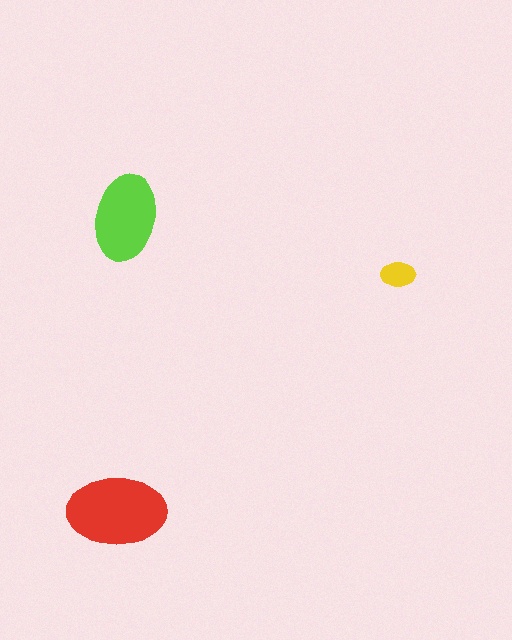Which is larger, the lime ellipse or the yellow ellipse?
The lime one.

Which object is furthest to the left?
The red ellipse is leftmost.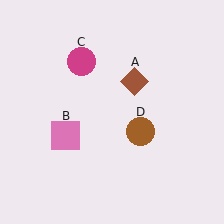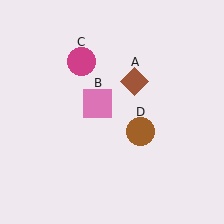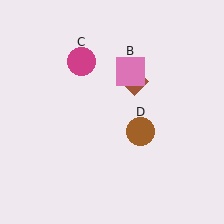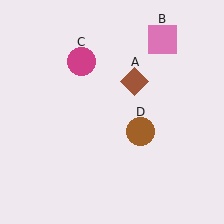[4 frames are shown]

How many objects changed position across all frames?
1 object changed position: pink square (object B).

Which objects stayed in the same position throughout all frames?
Brown diamond (object A) and magenta circle (object C) and brown circle (object D) remained stationary.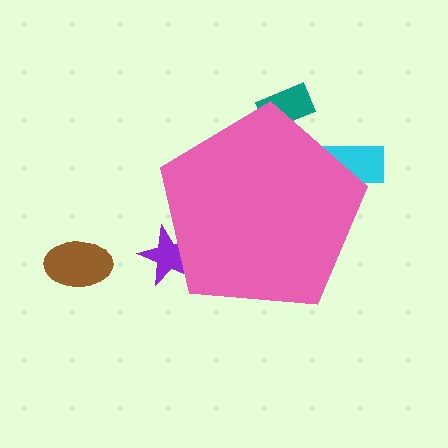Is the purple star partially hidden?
Yes, the purple star is partially hidden behind the pink pentagon.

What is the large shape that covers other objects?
A pink pentagon.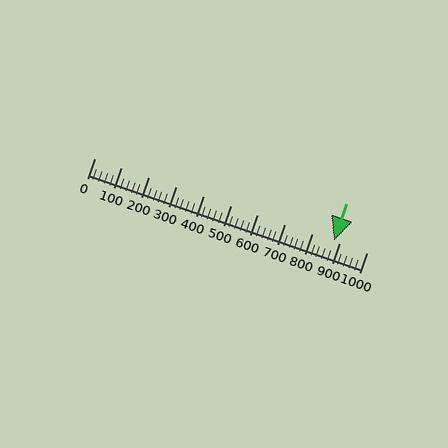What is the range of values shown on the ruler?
The ruler shows values from 0 to 1000.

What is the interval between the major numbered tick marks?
The major tick marks are spaced 100 units apart.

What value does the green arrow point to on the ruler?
The green arrow points to approximately 880.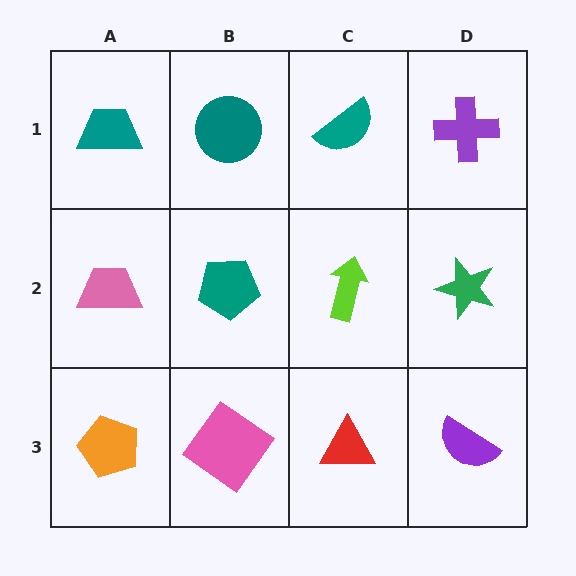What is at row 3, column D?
A purple semicircle.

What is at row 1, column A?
A teal trapezoid.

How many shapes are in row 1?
4 shapes.